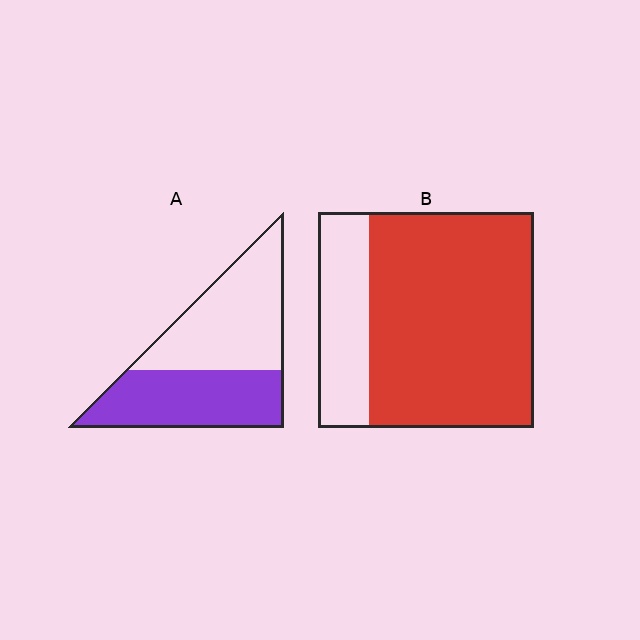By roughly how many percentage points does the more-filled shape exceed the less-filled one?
By roughly 30 percentage points (B over A).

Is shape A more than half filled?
Roughly half.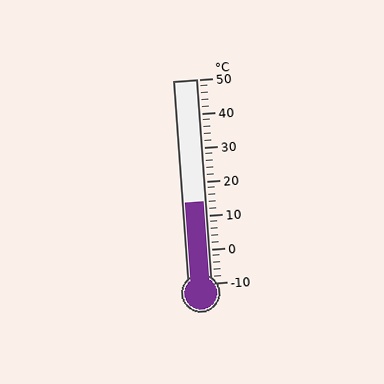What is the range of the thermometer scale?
The thermometer scale ranges from -10°C to 50°C.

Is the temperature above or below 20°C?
The temperature is below 20°C.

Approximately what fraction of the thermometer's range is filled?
The thermometer is filled to approximately 40% of its range.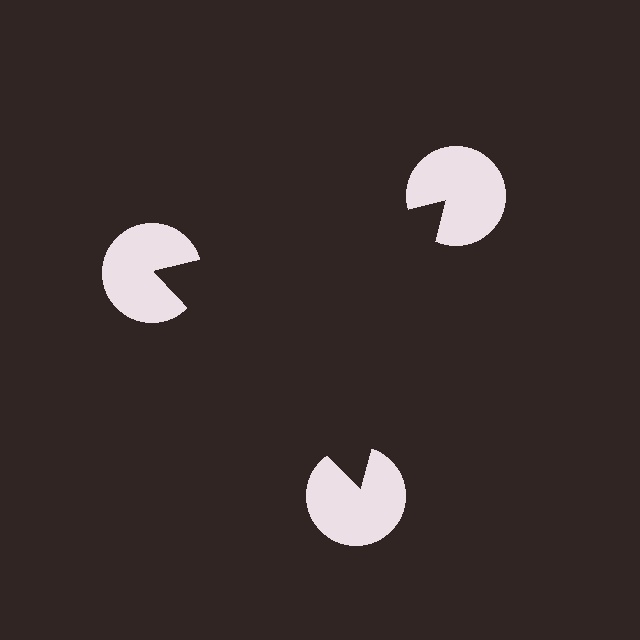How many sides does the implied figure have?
3 sides.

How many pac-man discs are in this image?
There are 3 — one at each vertex of the illusory triangle.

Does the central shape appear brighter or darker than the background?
It typically appears slightly darker than the background, even though no actual brightness change is drawn.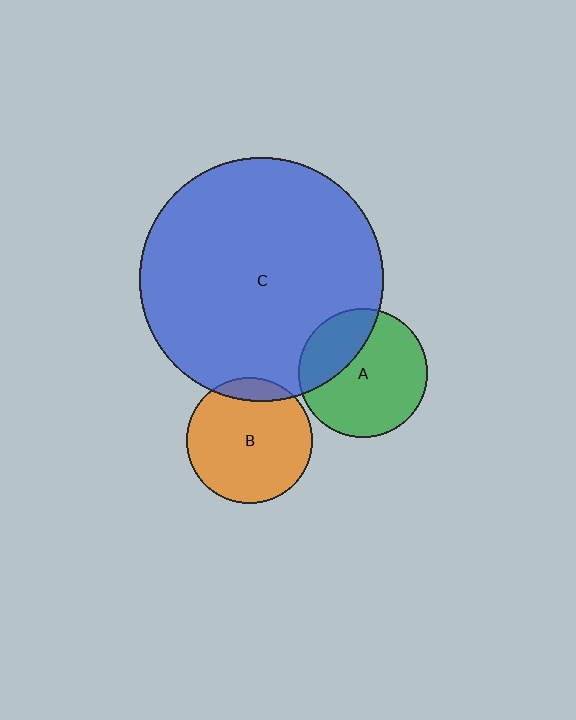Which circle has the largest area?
Circle C (blue).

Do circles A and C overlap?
Yes.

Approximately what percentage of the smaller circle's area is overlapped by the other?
Approximately 30%.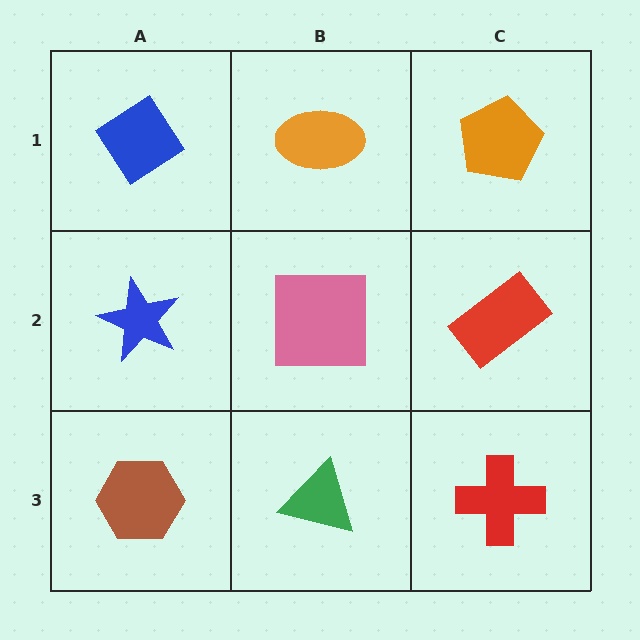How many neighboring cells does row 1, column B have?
3.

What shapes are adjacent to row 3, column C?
A red rectangle (row 2, column C), a green triangle (row 3, column B).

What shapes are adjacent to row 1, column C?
A red rectangle (row 2, column C), an orange ellipse (row 1, column B).